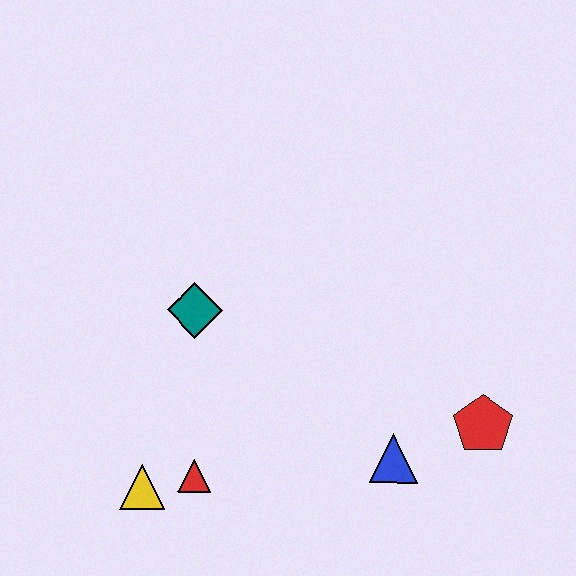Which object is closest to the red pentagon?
The blue triangle is closest to the red pentagon.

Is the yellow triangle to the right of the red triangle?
No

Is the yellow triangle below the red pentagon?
Yes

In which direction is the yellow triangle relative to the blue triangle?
The yellow triangle is to the left of the blue triangle.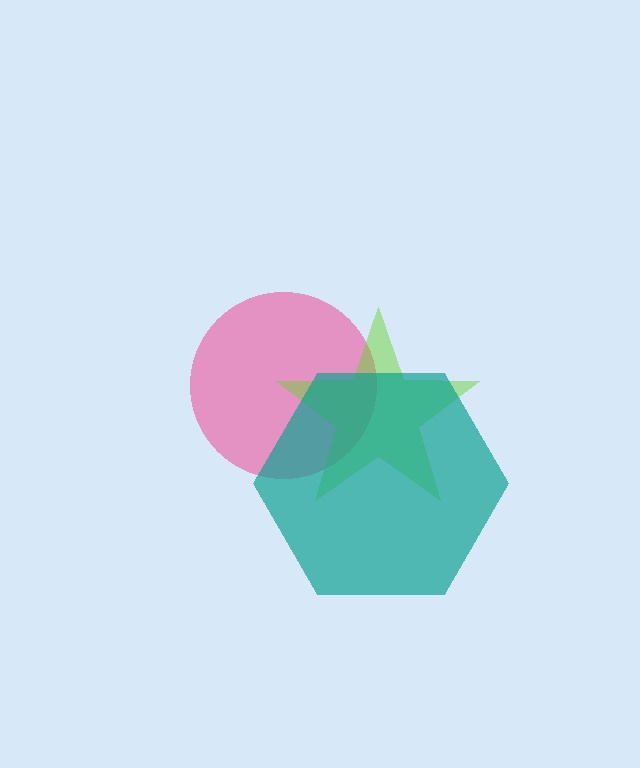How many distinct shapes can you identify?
There are 3 distinct shapes: a pink circle, a lime star, a teal hexagon.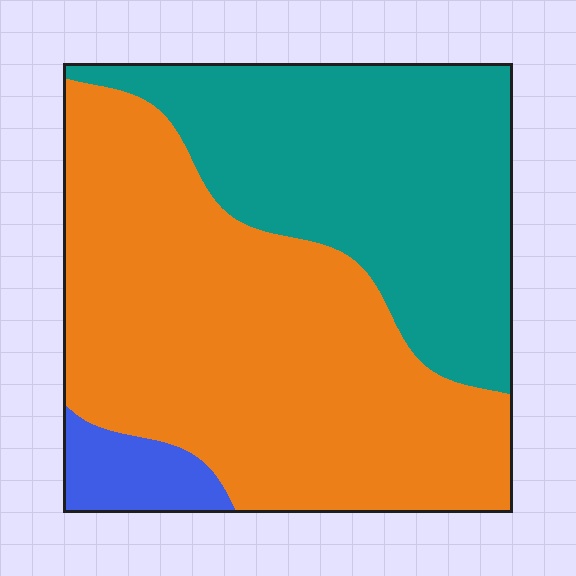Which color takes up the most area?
Orange, at roughly 55%.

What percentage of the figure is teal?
Teal covers around 40% of the figure.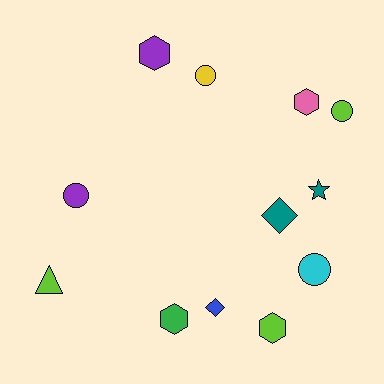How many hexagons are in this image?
There are 4 hexagons.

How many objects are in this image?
There are 12 objects.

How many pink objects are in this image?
There is 1 pink object.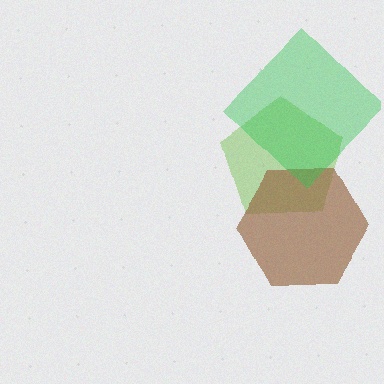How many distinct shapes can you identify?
There are 3 distinct shapes: a lime pentagon, a brown hexagon, a green diamond.